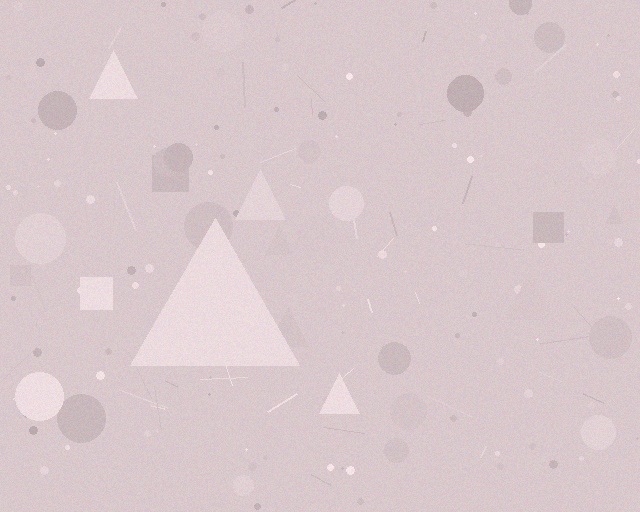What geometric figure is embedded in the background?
A triangle is embedded in the background.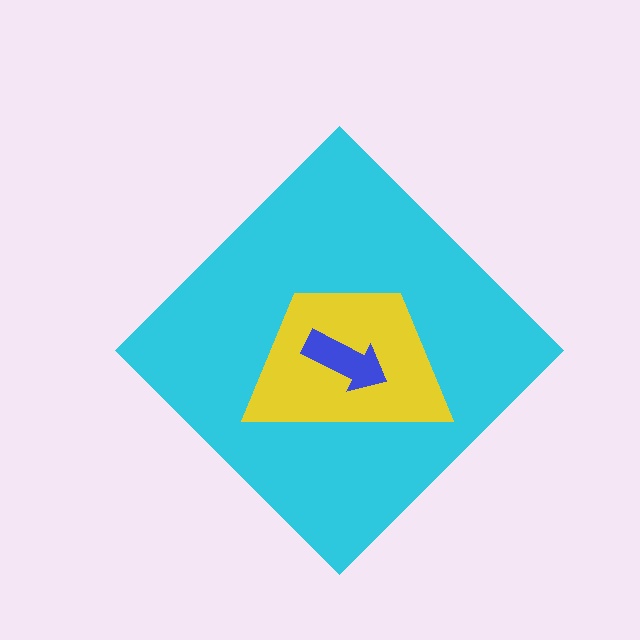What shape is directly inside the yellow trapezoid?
The blue arrow.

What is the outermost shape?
The cyan diamond.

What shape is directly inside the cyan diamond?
The yellow trapezoid.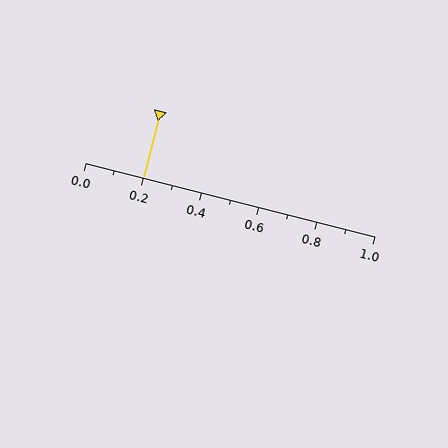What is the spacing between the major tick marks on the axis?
The major ticks are spaced 0.2 apart.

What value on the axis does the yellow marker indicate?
The marker indicates approximately 0.2.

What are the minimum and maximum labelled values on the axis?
The axis runs from 0.0 to 1.0.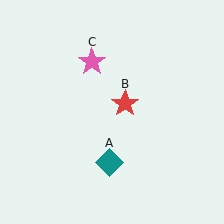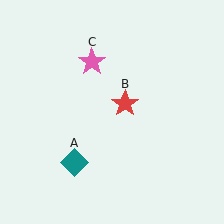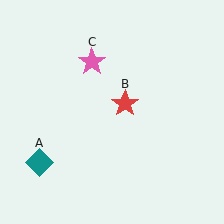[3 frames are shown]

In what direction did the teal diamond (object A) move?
The teal diamond (object A) moved left.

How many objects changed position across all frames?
1 object changed position: teal diamond (object A).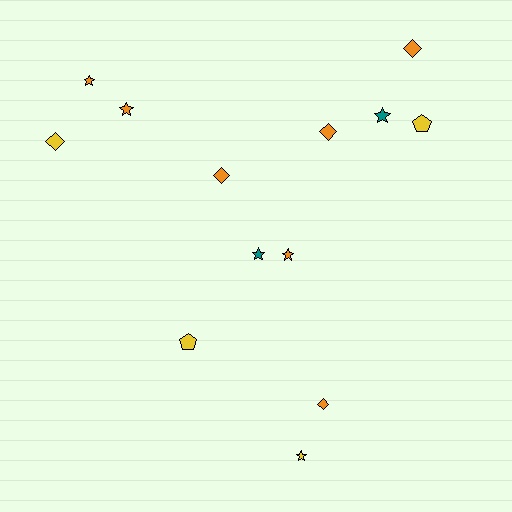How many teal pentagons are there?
There are no teal pentagons.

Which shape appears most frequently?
Star, with 6 objects.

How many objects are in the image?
There are 13 objects.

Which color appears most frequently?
Orange, with 7 objects.